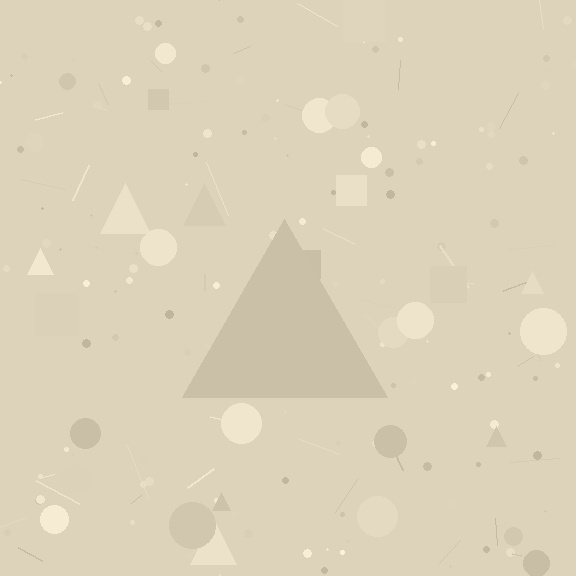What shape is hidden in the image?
A triangle is hidden in the image.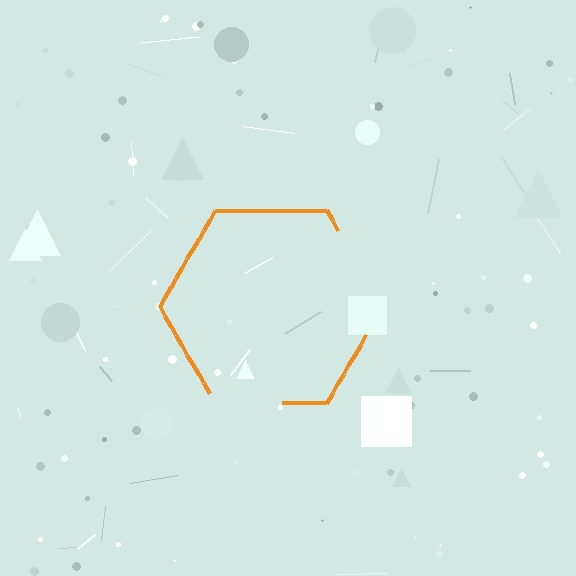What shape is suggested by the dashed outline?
The dashed outline suggests a hexagon.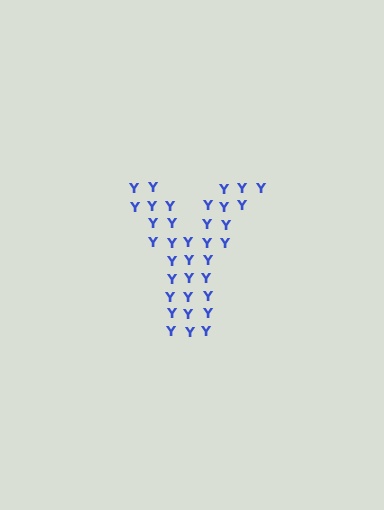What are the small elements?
The small elements are letter Y's.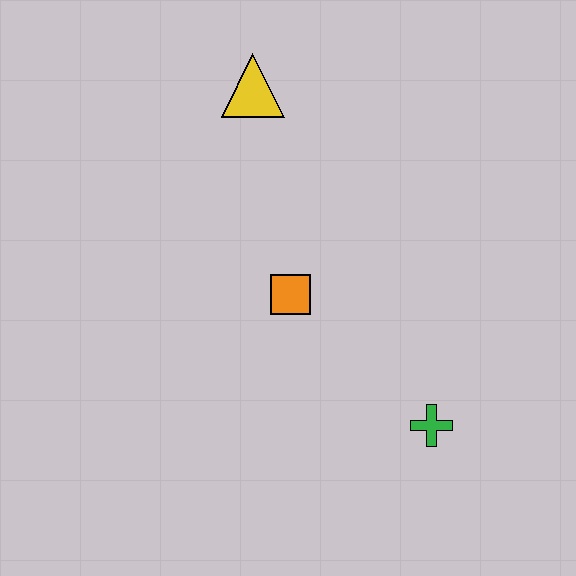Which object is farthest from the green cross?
The yellow triangle is farthest from the green cross.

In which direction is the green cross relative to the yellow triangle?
The green cross is below the yellow triangle.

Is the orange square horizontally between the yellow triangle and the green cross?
Yes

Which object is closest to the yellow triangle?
The orange square is closest to the yellow triangle.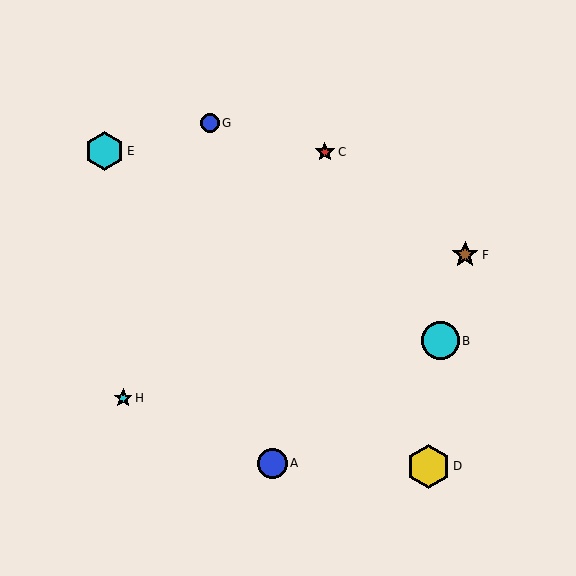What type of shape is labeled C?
Shape C is a red star.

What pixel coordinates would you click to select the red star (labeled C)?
Click at (325, 152) to select the red star C.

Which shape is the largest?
The yellow hexagon (labeled D) is the largest.